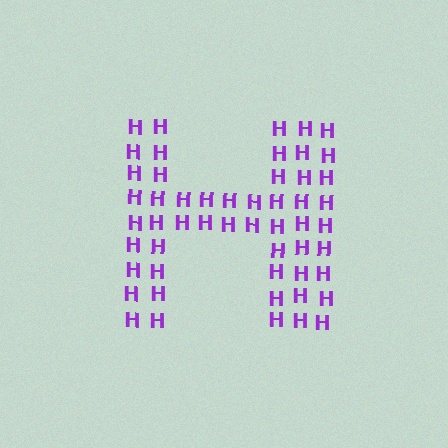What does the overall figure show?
The overall figure shows the letter H.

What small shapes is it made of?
It is made of small letter H's.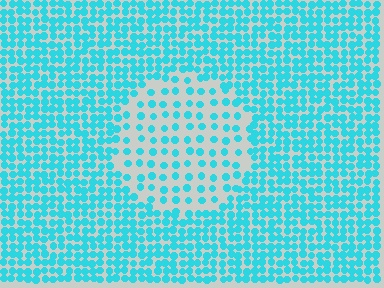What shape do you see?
I see a circle.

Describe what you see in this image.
The image contains small cyan elements arranged at two different densities. A circle-shaped region is visible where the elements are less densely packed than the surrounding area.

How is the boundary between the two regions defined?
The boundary is defined by a change in element density (approximately 2.3x ratio). All elements are the same color, size, and shape.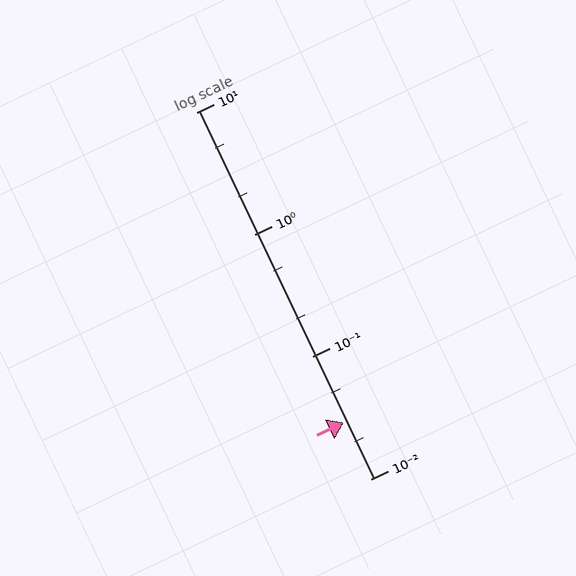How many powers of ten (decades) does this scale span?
The scale spans 3 decades, from 0.01 to 10.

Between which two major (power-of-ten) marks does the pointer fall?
The pointer is between 0.01 and 0.1.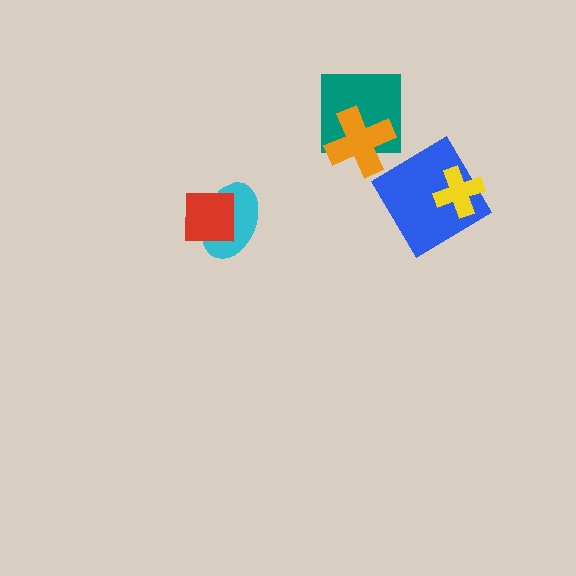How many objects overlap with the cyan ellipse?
1 object overlaps with the cyan ellipse.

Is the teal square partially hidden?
Yes, it is partially covered by another shape.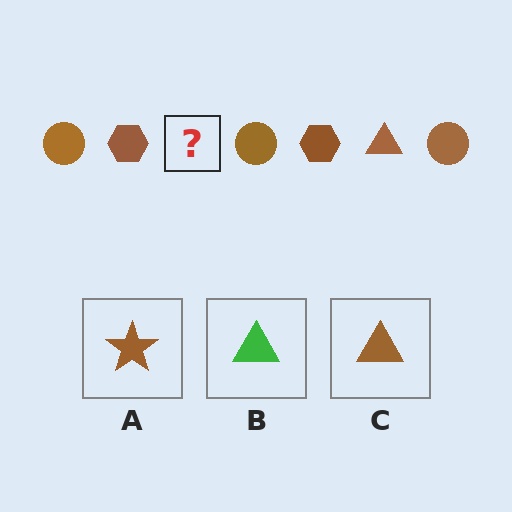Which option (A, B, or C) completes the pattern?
C.